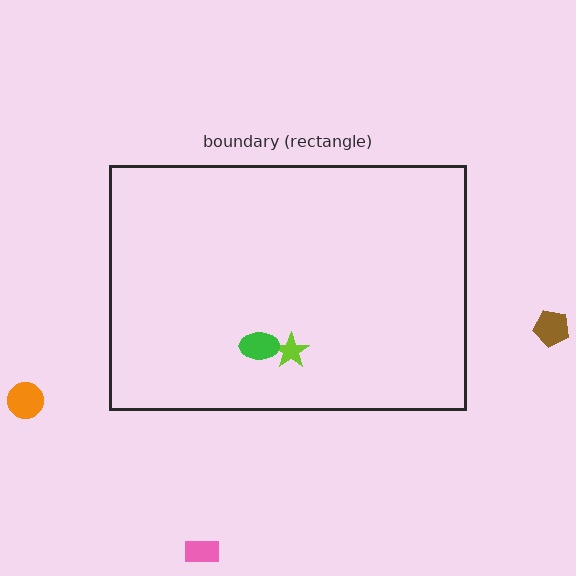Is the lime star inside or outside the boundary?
Inside.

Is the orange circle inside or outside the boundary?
Outside.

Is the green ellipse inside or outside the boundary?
Inside.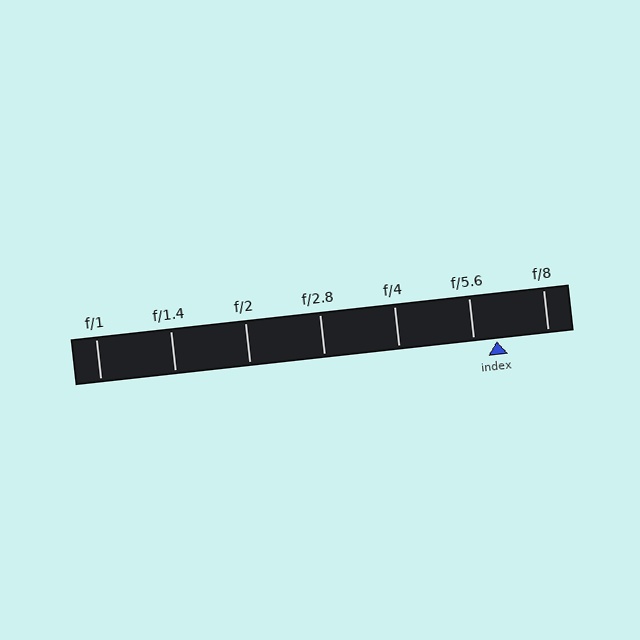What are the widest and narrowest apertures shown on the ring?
The widest aperture shown is f/1 and the narrowest is f/8.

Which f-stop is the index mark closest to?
The index mark is closest to f/5.6.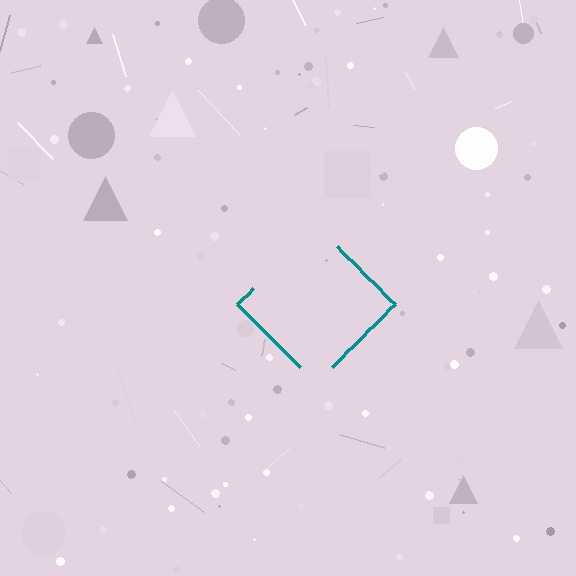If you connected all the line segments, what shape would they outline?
They would outline a diamond.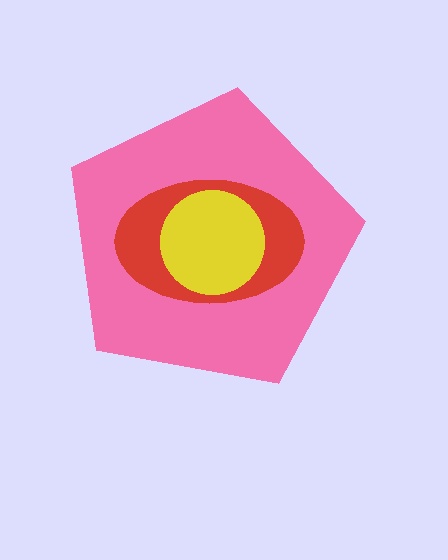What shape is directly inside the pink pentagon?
The red ellipse.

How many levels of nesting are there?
3.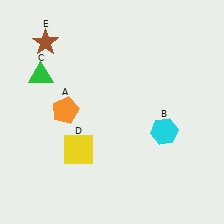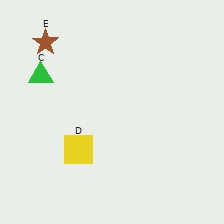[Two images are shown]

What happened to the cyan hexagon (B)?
The cyan hexagon (B) was removed in Image 2. It was in the bottom-right area of Image 1.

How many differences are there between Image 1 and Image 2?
There are 2 differences between the two images.